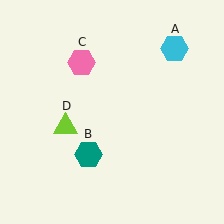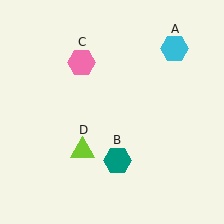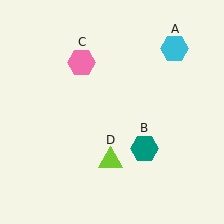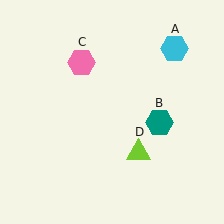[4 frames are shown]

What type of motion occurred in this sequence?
The teal hexagon (object B), lime triangle (object D) rotated counterclockwise around the center of the scene.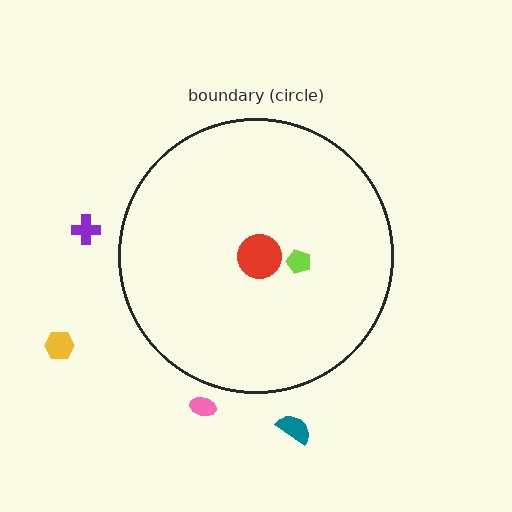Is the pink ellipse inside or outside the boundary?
Outside.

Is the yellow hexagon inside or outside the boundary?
Outside.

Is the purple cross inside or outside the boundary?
Outside.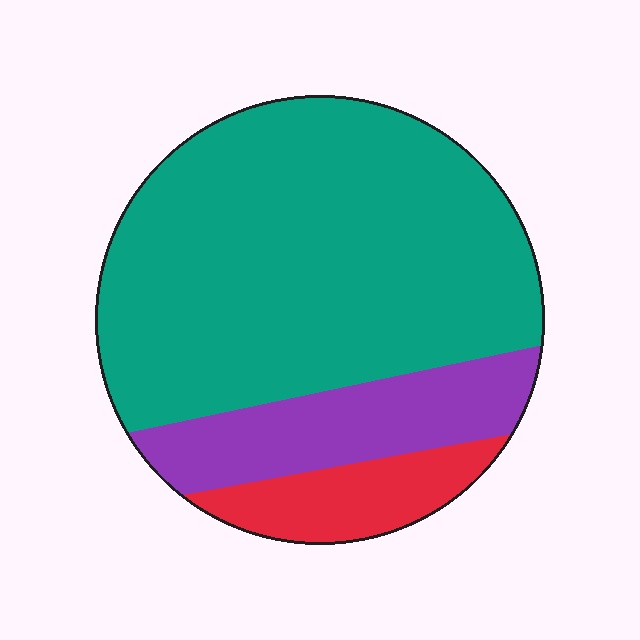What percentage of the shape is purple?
Purple covers about 20% of the shape.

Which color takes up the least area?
Red, at roughly 10%.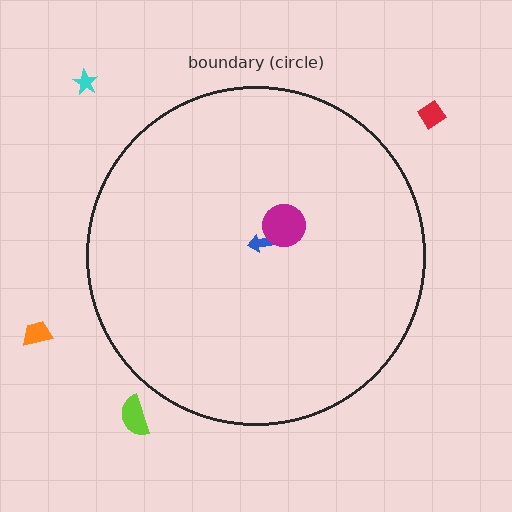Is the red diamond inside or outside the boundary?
Outside.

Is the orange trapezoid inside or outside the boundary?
Outside.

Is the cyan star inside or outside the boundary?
Outside.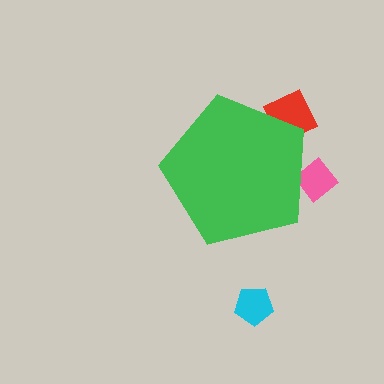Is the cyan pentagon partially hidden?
No, the cyan pentagon is fully visible.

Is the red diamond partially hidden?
Yes, the red diamond is partially hidden behind the green pentagon.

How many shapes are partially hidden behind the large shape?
2 shapes are partially hidden.